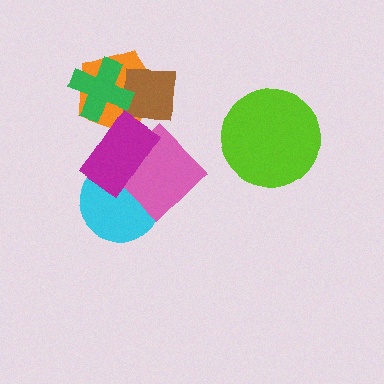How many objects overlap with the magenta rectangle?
3 objects overlap with the magenta rectangle.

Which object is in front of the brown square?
The green cross is in front of the brown square.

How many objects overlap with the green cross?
2 objects overlap with the green cross.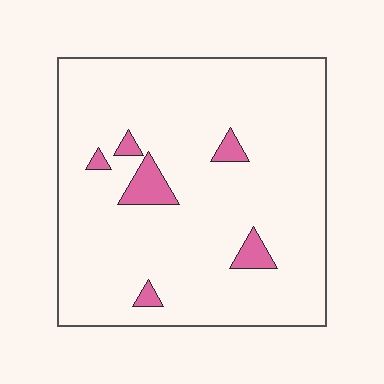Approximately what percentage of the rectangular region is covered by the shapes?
Approximately 5%.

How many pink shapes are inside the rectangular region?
6.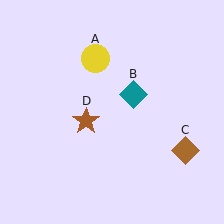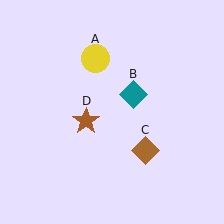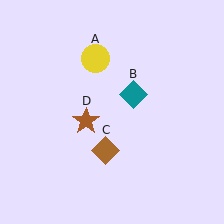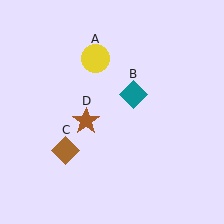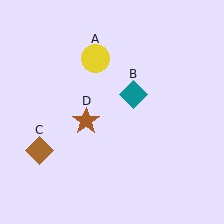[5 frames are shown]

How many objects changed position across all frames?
1 object changed position: brown diamond (object C).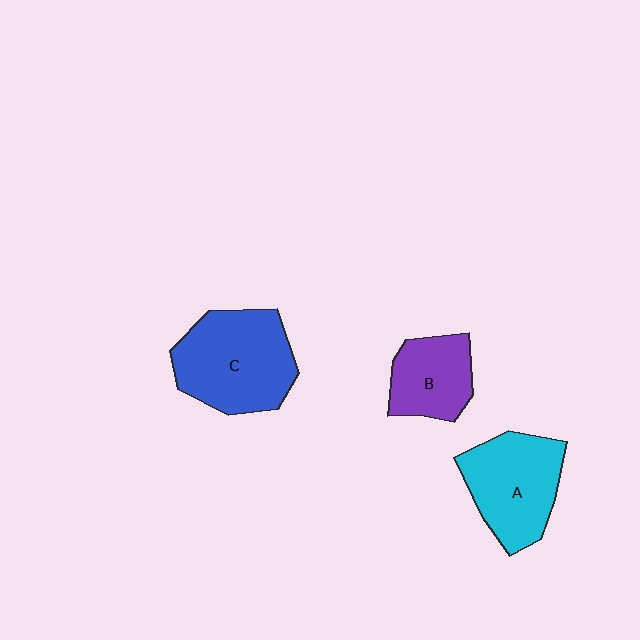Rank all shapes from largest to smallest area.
From largest to smallest: C (blue), A (cyan), B (purple).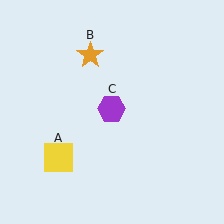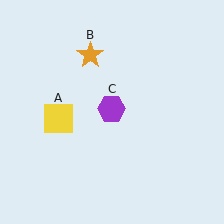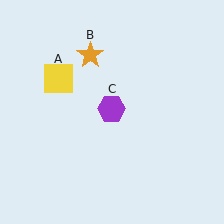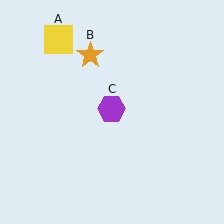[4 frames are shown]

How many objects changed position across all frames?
1 object changed position: yellow square (object A).